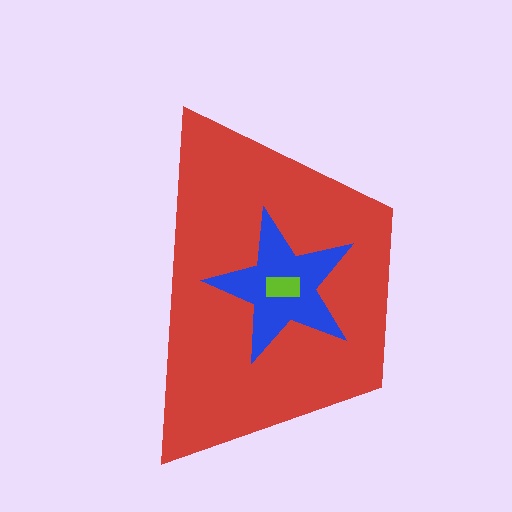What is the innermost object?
The lime rectangle.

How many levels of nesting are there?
3.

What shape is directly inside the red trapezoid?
The blue star.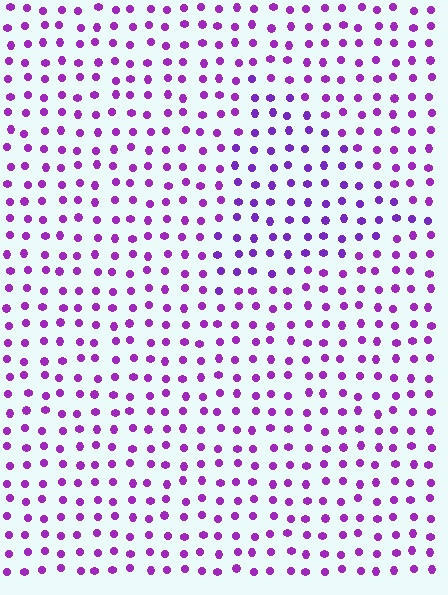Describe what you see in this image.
The image is filled with small purple elements in a uniform arrangement. A triangle-shaped region is visible where the elements are tinted to a slightly different hue, forming a subtle color boundary.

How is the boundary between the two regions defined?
The boundary is defined purely by a slight shift in hue (about 17 degrees). Spacing, size, and orientation are identical on both sides.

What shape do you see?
I see a triangle.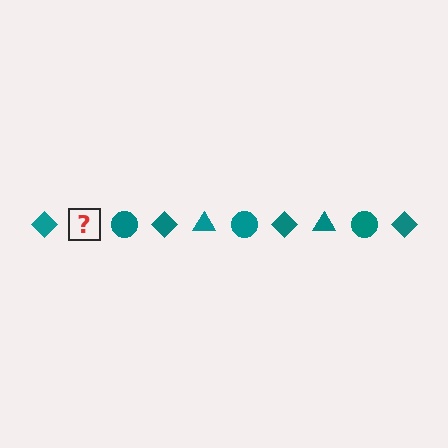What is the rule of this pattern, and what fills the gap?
The rule is that the pattern cycles through diamond, triangle, circle shapes in teal. The gap should be filled with a teal triangle.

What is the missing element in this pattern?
The missing element is a teal triangle.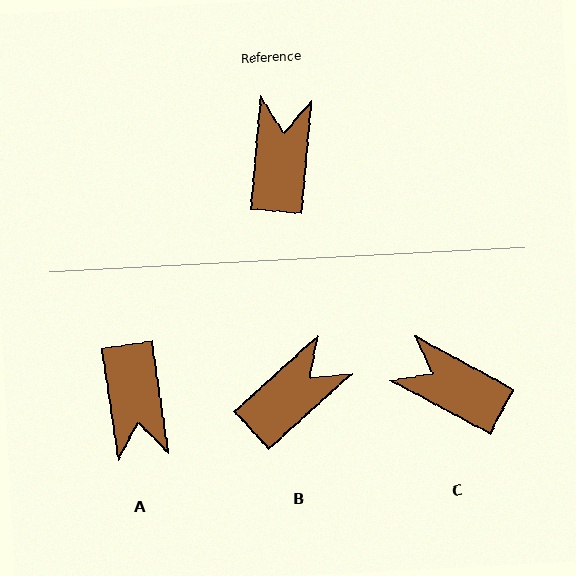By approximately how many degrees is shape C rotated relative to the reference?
Approximately 67 degrees counter-clockwise.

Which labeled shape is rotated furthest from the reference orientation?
A, about 167 degrees away.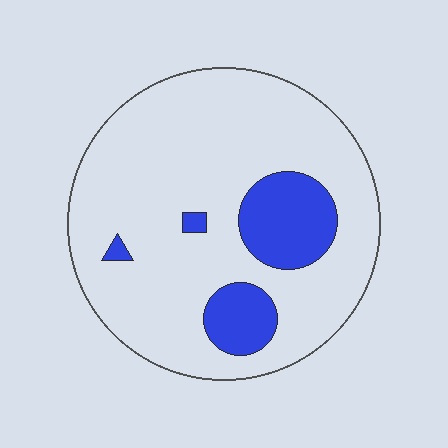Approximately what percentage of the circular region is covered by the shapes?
Approximately 15%.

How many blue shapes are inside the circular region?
4.